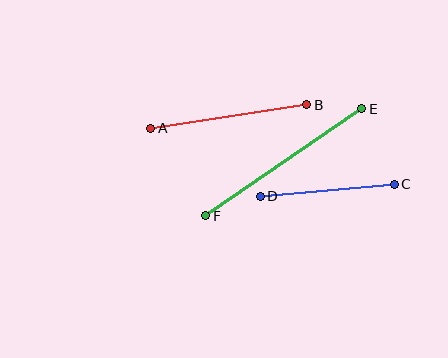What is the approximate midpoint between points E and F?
The midpoint is at approximately (284, 162) pixels.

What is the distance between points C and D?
The distance is approximately 135 pixels.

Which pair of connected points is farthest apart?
Points E and F are farthest apart.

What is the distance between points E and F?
The distance is approximately 189 pixels.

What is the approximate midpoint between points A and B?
The midpoint is at approximately (229, 117) pixels.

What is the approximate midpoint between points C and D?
The midpoint is at approximately (327, 190) pixels.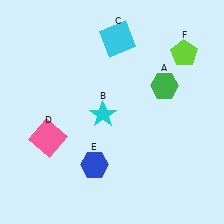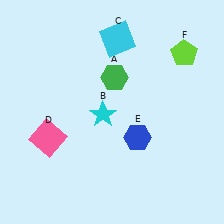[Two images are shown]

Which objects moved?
The objects that moved are: the green hexagon (A), the blue hexagon (E).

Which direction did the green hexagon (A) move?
The green hexagon (A) moved left.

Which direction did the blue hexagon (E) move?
The blue hexagon (E) moved right.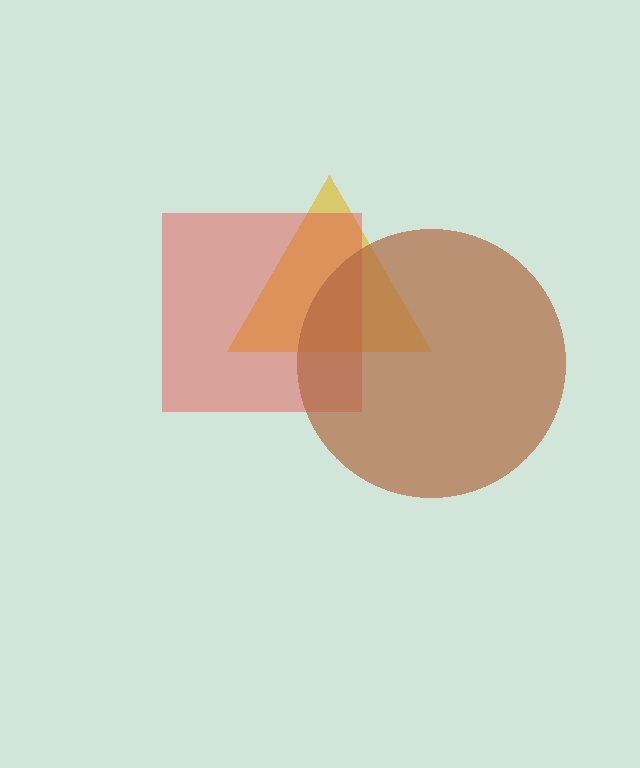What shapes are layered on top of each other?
The layered shapes are: a yellow triangle, a red square, a brown circle.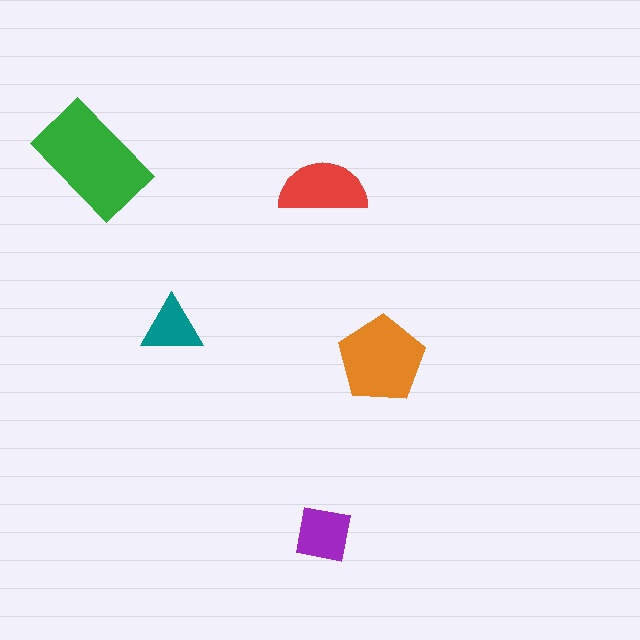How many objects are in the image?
There are 5 objects in the image.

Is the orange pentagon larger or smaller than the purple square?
Larger.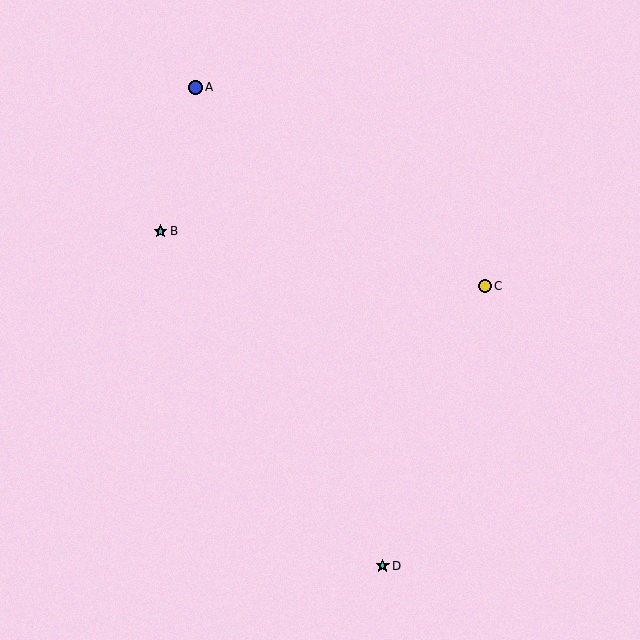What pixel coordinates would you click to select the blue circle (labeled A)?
Click at (195, 87) to select the blue circle A.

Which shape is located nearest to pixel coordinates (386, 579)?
The cyan star (labeled D) at (383, 566) is nearest to that location.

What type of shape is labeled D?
Shape D is a cyan star.